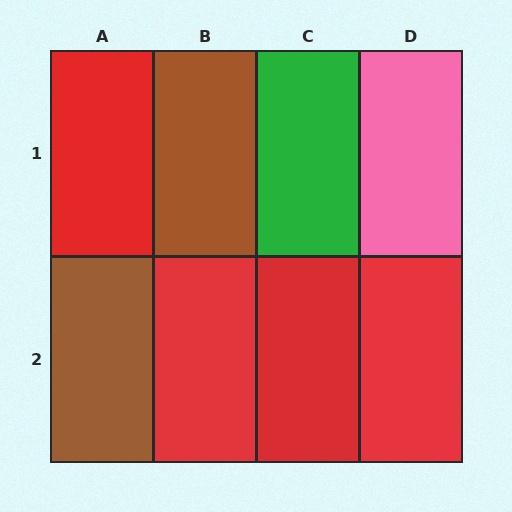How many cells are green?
1 cell is green.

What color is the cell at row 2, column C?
Red.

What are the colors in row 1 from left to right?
Red, brown, green, pink.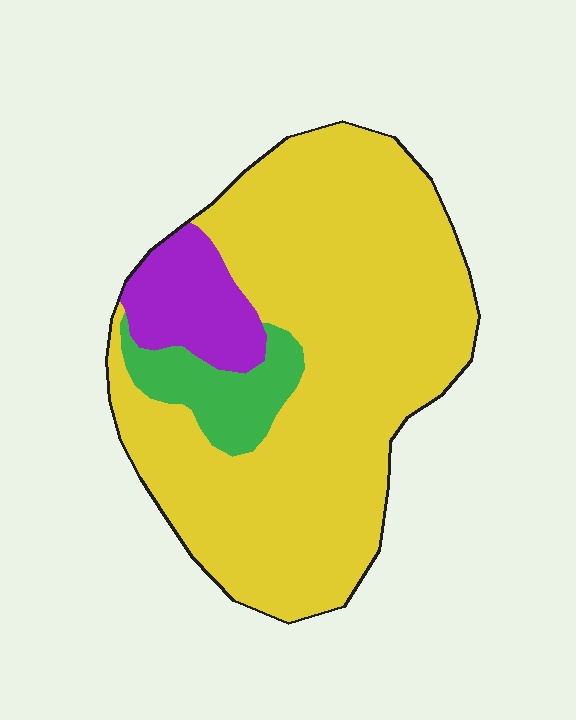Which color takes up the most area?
Yellow, at roughly 80%.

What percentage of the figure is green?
Green takes up about one tenth (1/10) of the figure.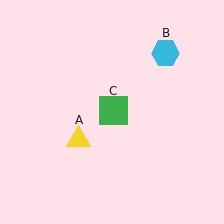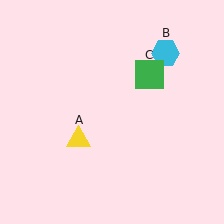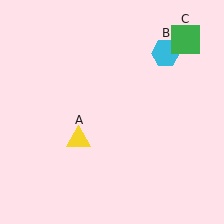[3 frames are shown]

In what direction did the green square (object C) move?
The green square (object C) moved up and to the right.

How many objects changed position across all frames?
1 object changed position: green square (object C).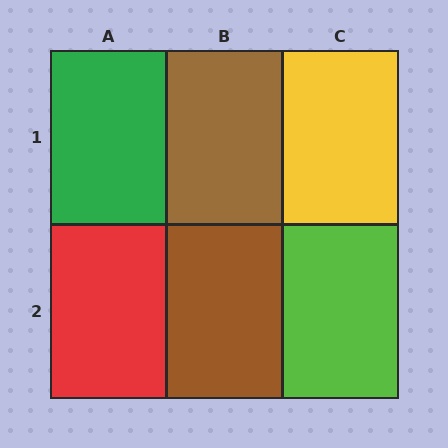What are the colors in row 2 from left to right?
Red, brown, lime.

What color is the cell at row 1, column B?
Brown.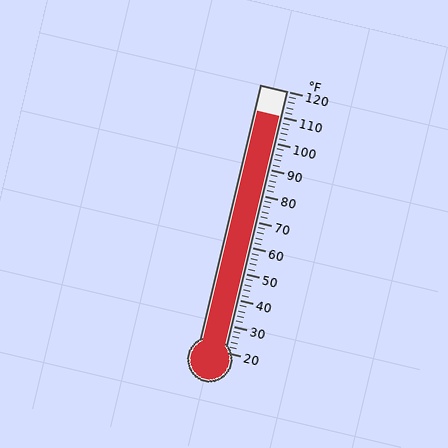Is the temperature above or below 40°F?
The temperature is above 40°F.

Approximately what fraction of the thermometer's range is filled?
The thermometer is filled to approximately 90% of its range.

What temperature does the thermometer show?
The thermometer shows approximately 110°F.